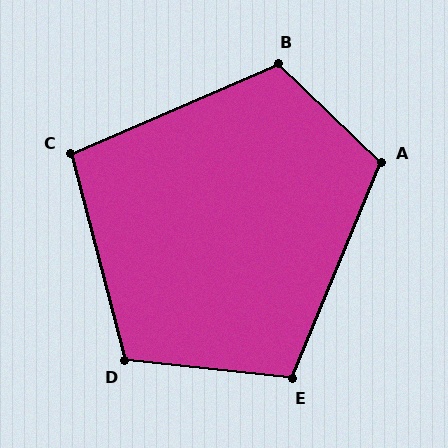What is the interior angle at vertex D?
Approximately 111 degrees (obtuse).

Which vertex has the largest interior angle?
B, at approximately 113 degrees.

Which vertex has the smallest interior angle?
C, at approximately 99 degrees.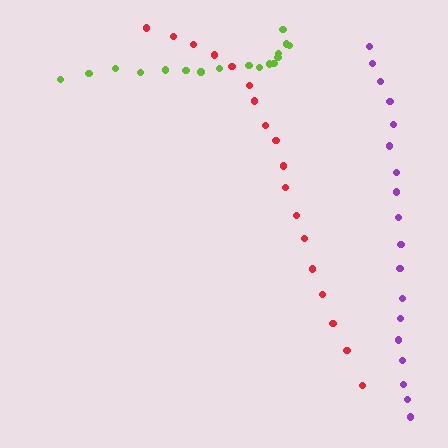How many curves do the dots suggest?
There are 3 distinct paths.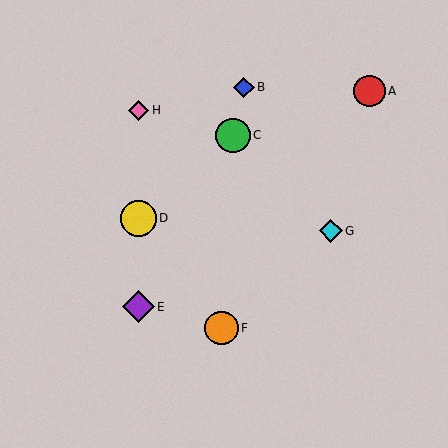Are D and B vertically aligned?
No, D is at x≈138 and B is at x≈244.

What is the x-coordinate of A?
Object A is at x≈369.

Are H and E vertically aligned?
Yes, both are at x≈138.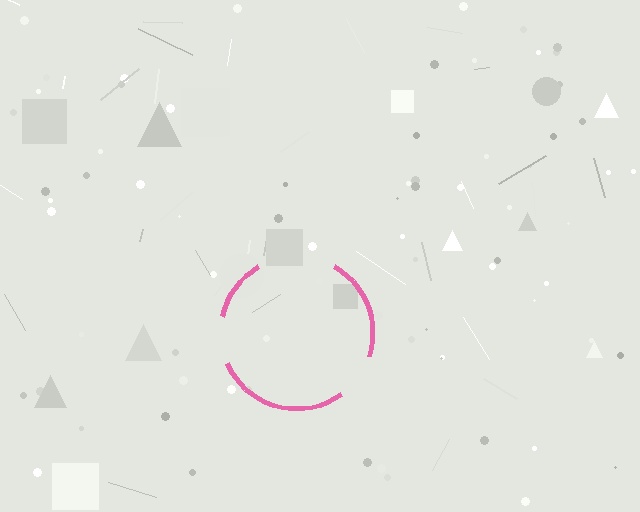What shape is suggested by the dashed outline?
The dashed outline suggests a circle.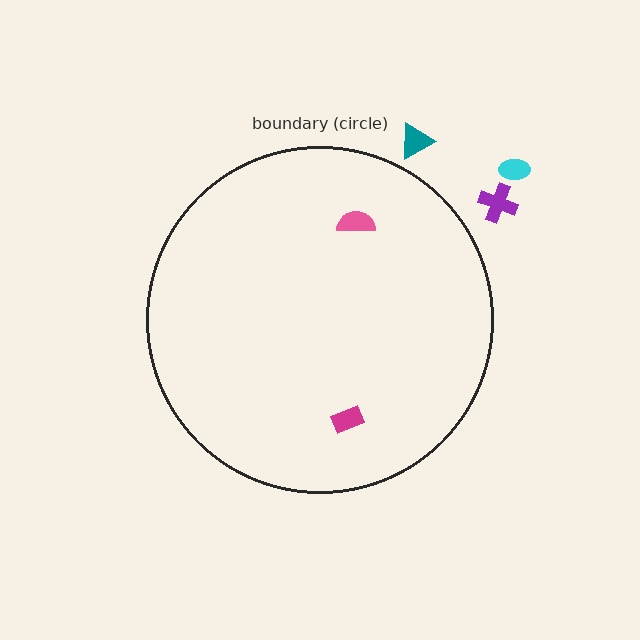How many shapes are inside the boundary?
2 inside, 3 outside.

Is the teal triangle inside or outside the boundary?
Outside.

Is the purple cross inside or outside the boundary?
Outside.